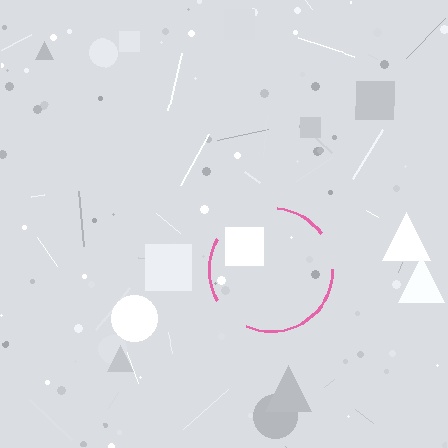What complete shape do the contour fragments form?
The contour fragments form a circle.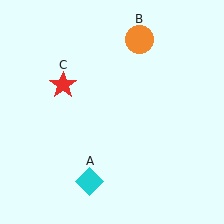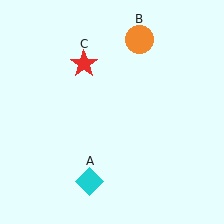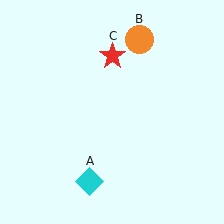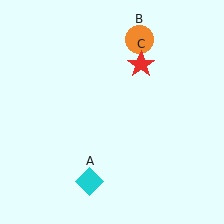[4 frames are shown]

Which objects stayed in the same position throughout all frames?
Cyan diamond (object A) and orange circle (object B) remained stationary.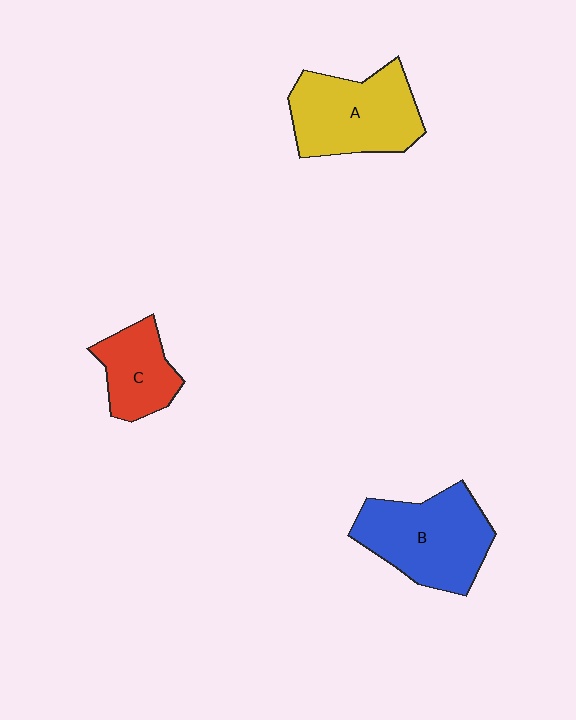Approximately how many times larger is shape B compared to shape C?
Approximately 1.7 times.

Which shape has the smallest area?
Shape C (red).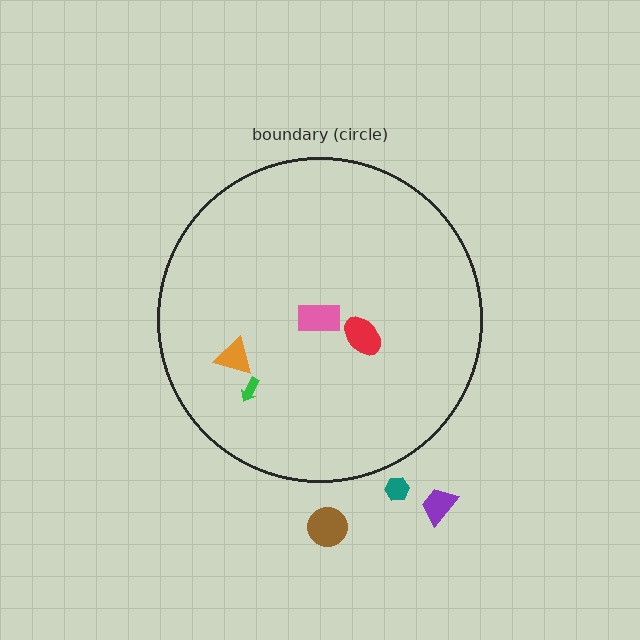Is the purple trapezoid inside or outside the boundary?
Outside.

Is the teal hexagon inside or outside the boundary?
Outside.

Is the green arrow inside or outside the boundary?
Inside.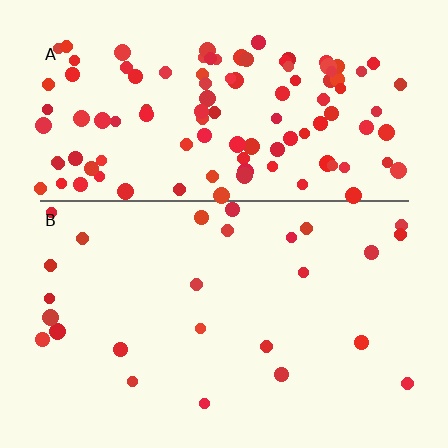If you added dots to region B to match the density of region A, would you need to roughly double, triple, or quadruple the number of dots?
Approximately quadruple.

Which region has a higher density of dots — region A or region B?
A (the top).